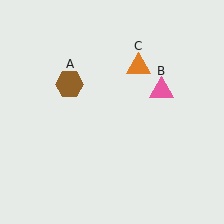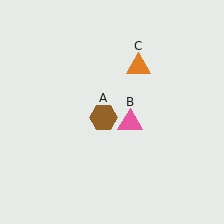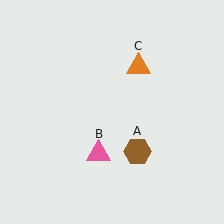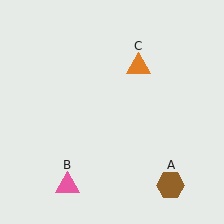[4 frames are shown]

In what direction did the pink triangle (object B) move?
The pink triangle (object B) moved down and to the left.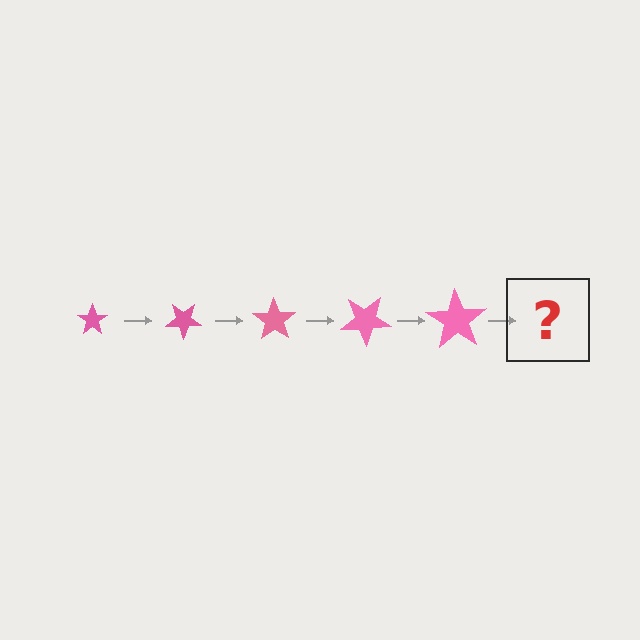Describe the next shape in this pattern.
It should be a star, larger than the previous one and rotated 175 degrees from the start.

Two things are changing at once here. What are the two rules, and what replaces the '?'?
The two rules are that the star grows larger each step and it rotates 35 degrees each step. The '?' should be a star, larger than the previous one and rotated 175 degrees from the start.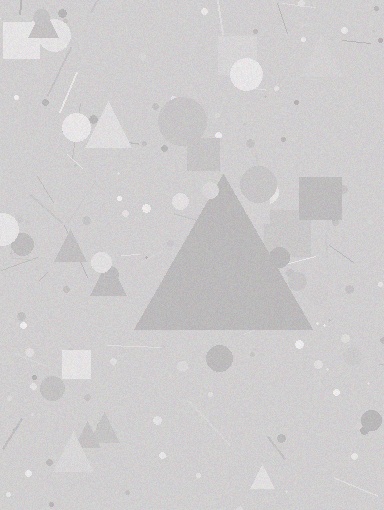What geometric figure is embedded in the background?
A triangle is embedded in the background.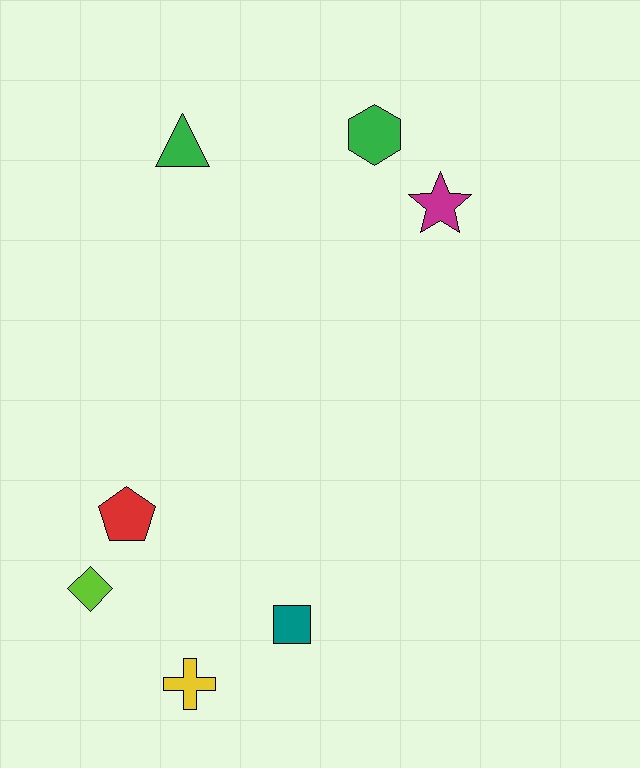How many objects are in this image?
There are 7 objects.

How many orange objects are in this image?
There are no orange objects.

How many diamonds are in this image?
There is 1 diamond.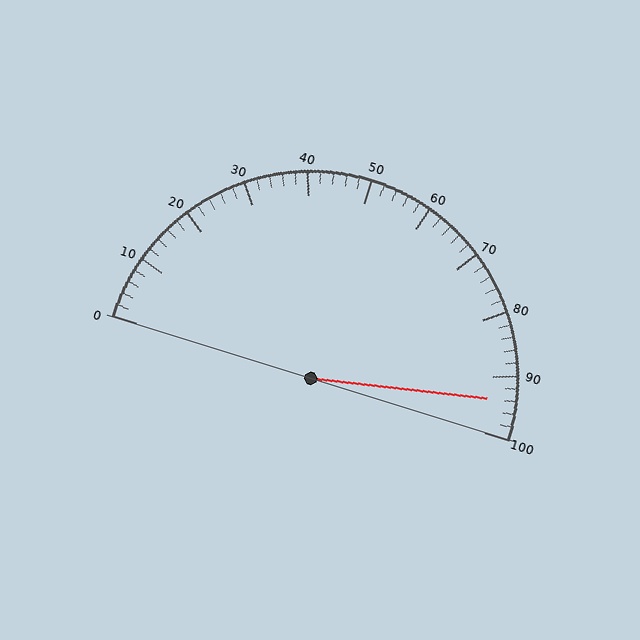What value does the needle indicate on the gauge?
The needle indicates approximately 94.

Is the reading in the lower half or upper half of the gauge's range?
The reading is in the upper half of the range (0 to 100).